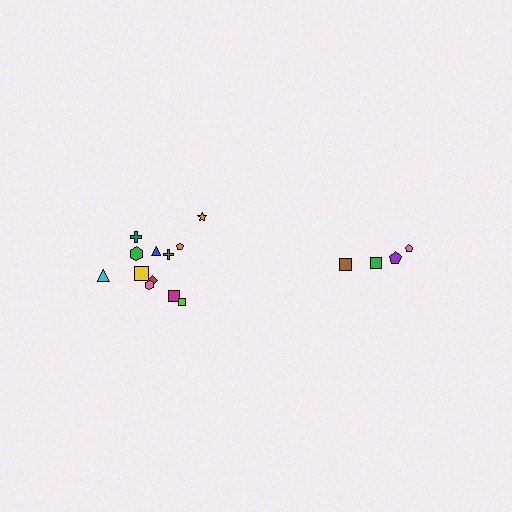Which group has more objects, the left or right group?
The left group.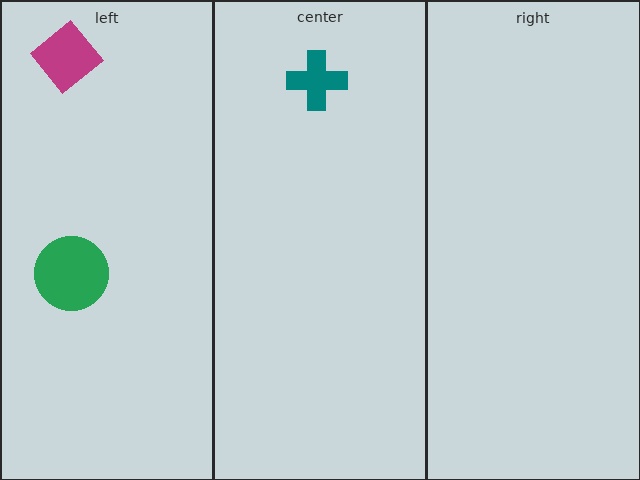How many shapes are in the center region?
1.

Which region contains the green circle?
The left region.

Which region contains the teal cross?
The center region.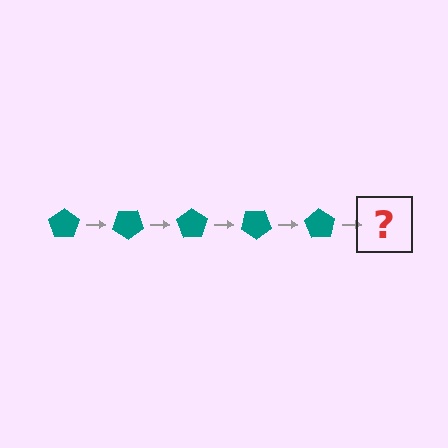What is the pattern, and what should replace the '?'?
The pattern is that the pentagon rotates 35 degrees each step. The '?' should be a teal pentagon rotated 175 degrees.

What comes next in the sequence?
The next element should be a teal pentagon rotated 175 degrees.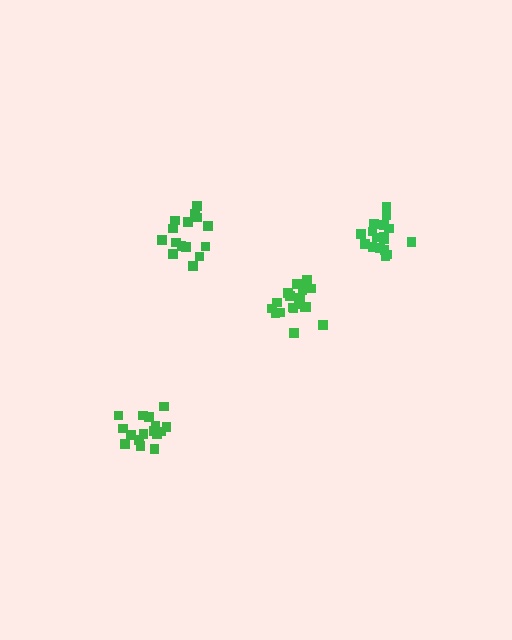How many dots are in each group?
Group 1: 20 dots, Group 2: 17 dots, Group 3: 16 dots, Group 4: 15 dots (68 total).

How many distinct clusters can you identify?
There are 4 distinct clusters.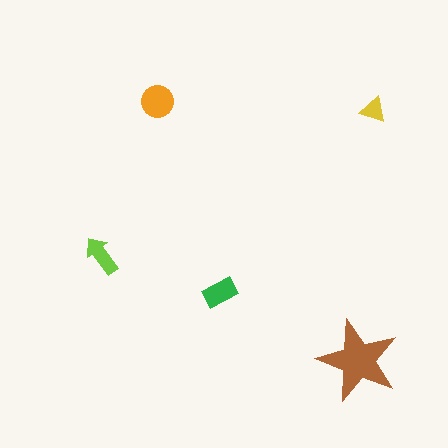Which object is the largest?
The brown star.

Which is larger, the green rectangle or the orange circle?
The orange circle.